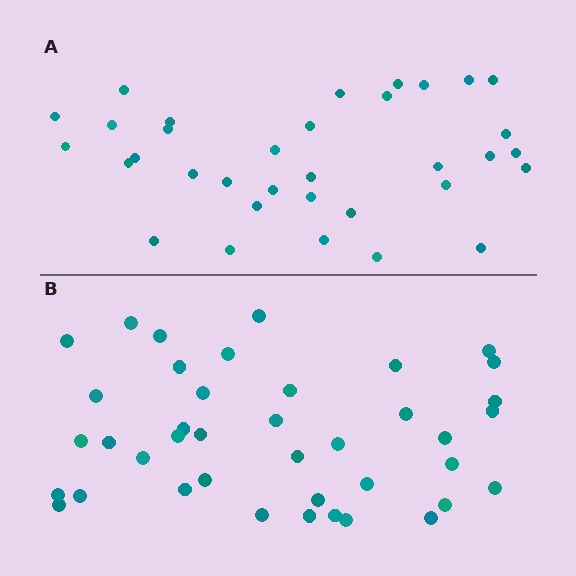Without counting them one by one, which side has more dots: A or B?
Region B (the bottom region) has more dots.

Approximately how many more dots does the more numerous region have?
Region B has about 6 more dots than region A.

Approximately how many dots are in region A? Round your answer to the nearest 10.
About 30 dots. (The exact count is 34, which rounds to 30.)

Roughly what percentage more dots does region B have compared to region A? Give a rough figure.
About 20% more.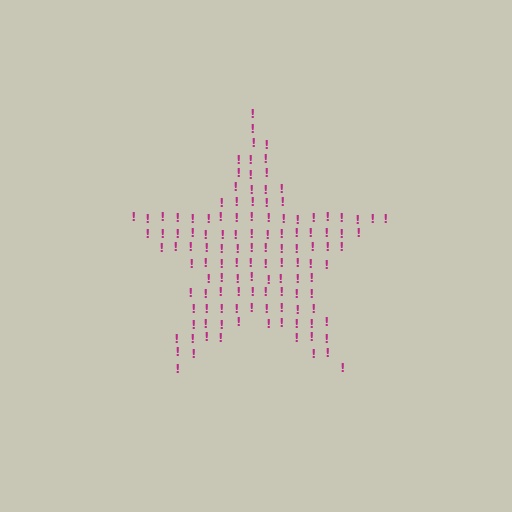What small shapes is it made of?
It is made of small exclamation marks.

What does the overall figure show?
The overall figure shows a star.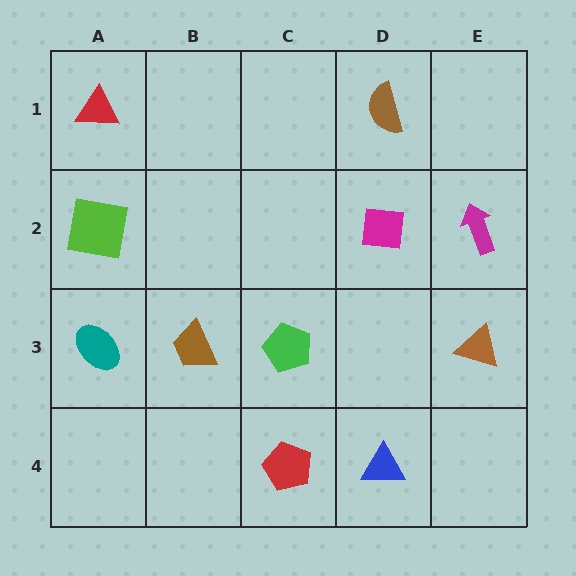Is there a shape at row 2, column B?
No, that cell is empty.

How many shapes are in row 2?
3 shapes.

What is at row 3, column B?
A brown trapezoid.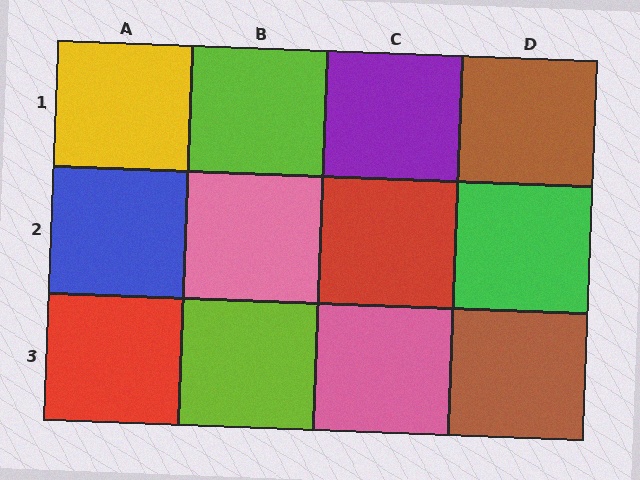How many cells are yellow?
1 cell is yellow.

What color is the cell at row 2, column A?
Blue.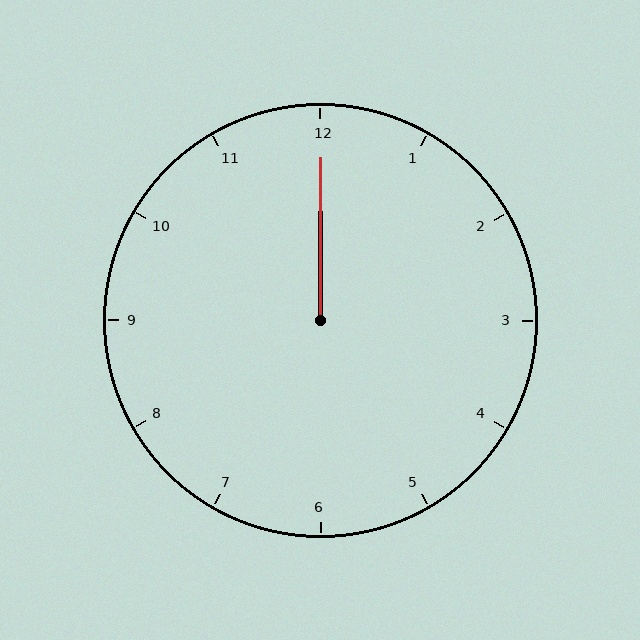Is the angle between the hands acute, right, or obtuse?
It is acute.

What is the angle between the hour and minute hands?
Approximately 0 degrees.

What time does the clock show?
12:00.